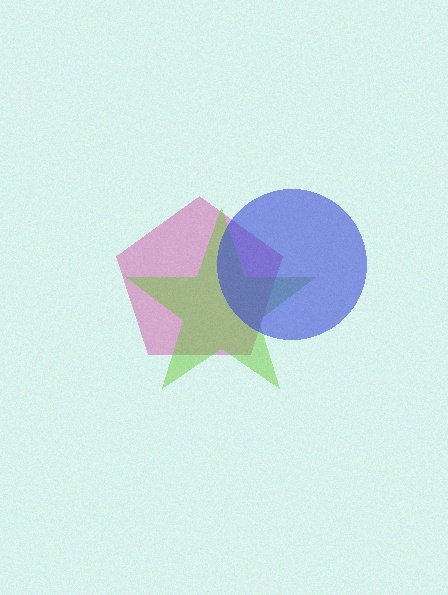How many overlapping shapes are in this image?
There are 3 overlapping shapes in the image.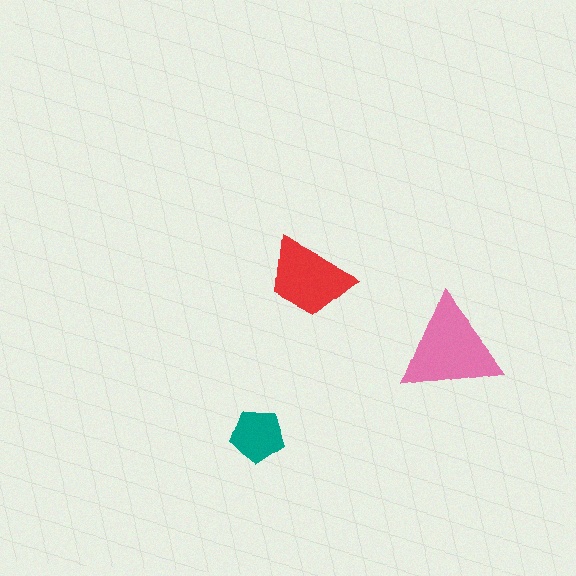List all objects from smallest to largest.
The teal pentagon, the red trapezoid, the pink triangle.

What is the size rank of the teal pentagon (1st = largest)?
3rd.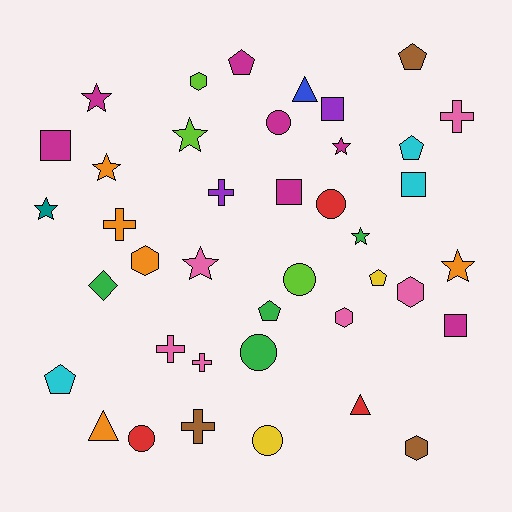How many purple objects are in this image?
There are 2 purple objects.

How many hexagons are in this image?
There are 5 hexagons.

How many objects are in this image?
There are 40 objects.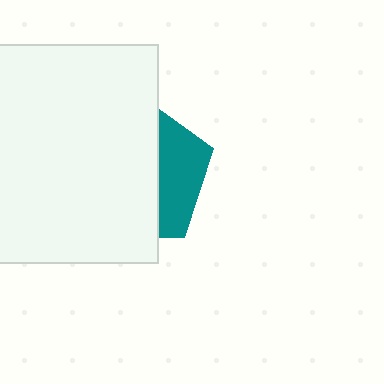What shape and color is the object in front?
The object in front is a white square.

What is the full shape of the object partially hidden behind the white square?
The partially hidden object is a teal pentagon.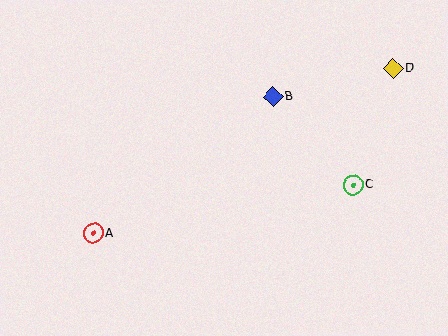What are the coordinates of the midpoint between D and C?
The midpoint between D and C is at (373, 127).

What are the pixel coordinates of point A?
Point A is at (93, 233).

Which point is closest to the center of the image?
Point B at (273, 97) is closest to the center.